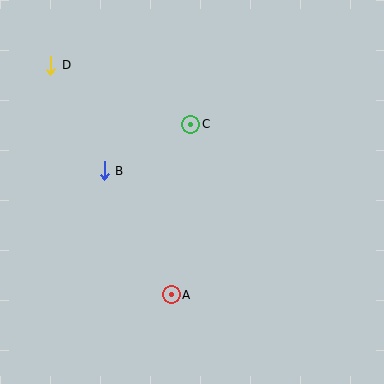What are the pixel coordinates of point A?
Point A is at (171, 295).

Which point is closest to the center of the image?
Point C at (191, 124) is closest to the center.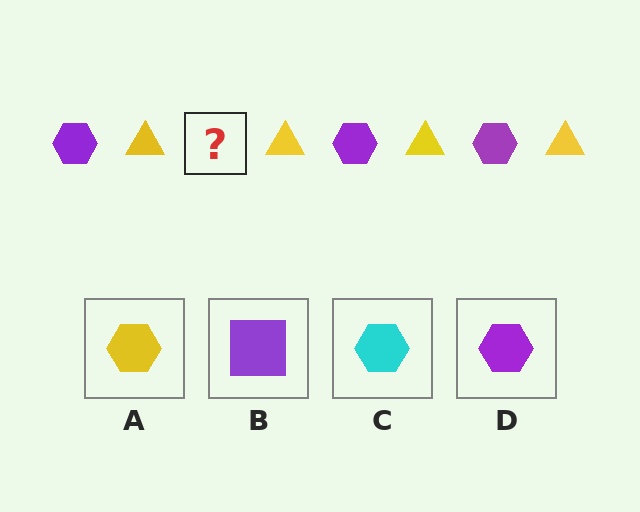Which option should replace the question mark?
Option D.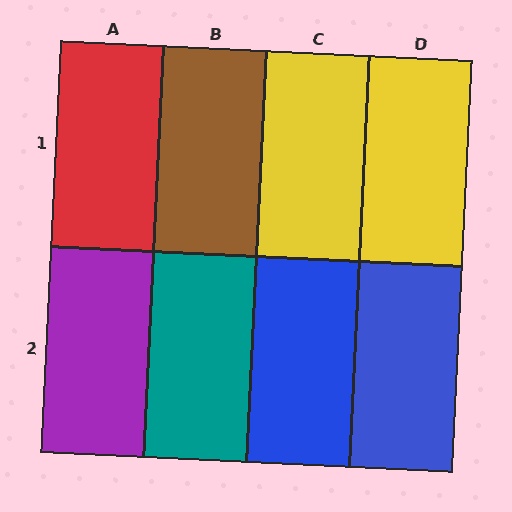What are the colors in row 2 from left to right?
Purple, teal, blue, blue.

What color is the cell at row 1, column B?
Brown.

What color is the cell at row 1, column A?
Red.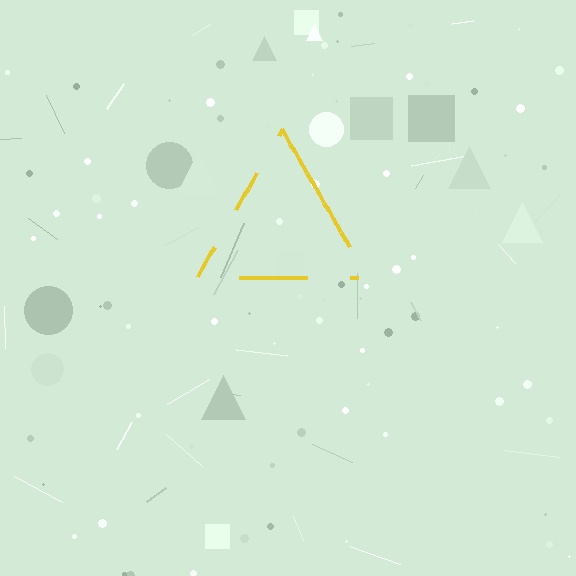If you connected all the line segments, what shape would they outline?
They would outline a triangle.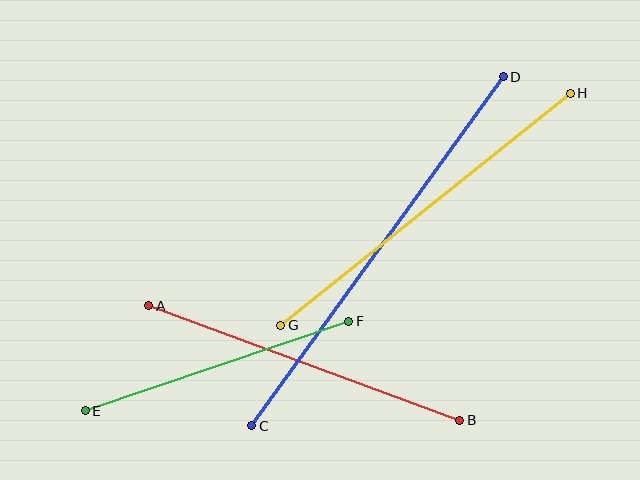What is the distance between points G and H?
The distance is approximately 371 pixels.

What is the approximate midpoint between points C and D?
The midpoint is at approximately (378, 251) pixels.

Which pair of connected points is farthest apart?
Points C and D are farthest apart.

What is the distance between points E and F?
The distance is approximately 278 pixels.